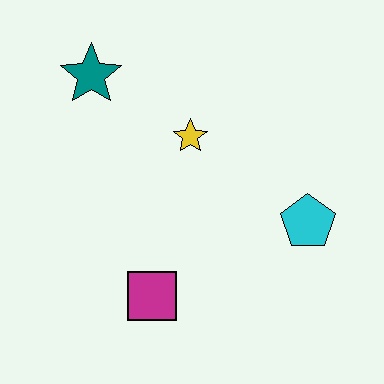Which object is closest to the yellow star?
The teal star is closest to the yellow star.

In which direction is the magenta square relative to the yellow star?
The magenta square is below the yellow star.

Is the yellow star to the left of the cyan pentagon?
Yes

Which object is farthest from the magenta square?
The teal star is farthest from the magenta square.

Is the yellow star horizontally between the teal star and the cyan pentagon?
Yes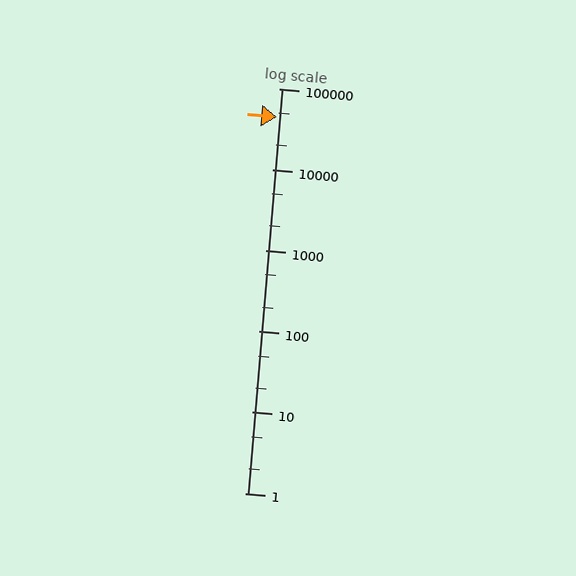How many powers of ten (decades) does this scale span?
The scale spans 5 decades, from 1 to 100000.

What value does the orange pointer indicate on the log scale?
The pointer indicates approximately 44000.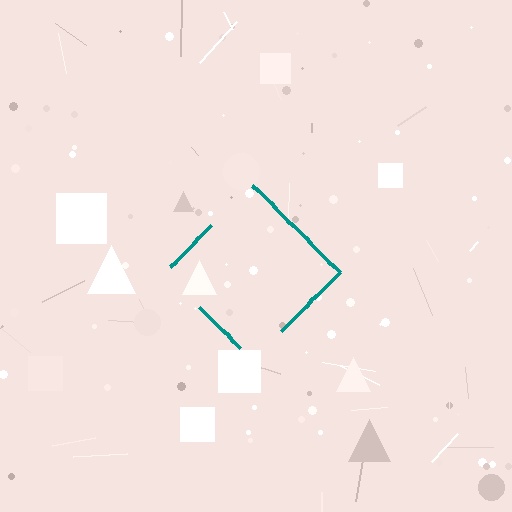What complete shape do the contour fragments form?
The contour fragments form a diamond.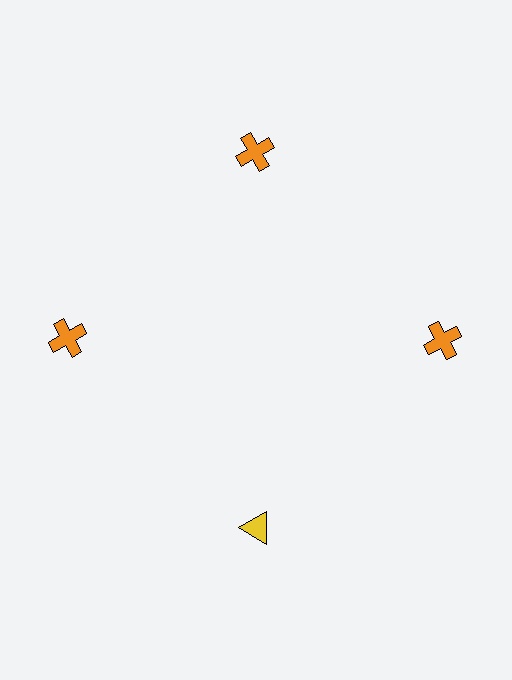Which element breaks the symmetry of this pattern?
The yellow triangle at roughly the 6 o'clock position breaks the symmetry. All other shapes are orange crosses.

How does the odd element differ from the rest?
It differs in both color (yellow instead of orange) and shape (triangle instead of cross).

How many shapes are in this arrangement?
There are 4 shapes arranged in a ring pattern.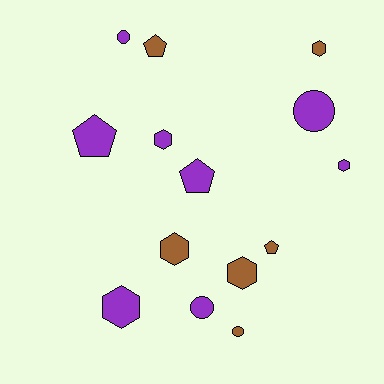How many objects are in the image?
There are 14 objects.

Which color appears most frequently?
Purple, with 8 objects.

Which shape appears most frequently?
Hexagon, with 6 objects.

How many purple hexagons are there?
There are 3 purple hexagons.